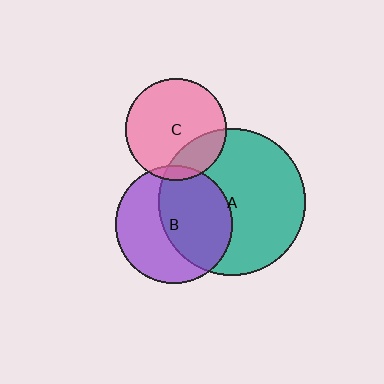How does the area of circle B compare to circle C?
Approximately 1.3 times.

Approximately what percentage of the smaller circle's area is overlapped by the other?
Approximately 55%.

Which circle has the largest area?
Circle A (teal).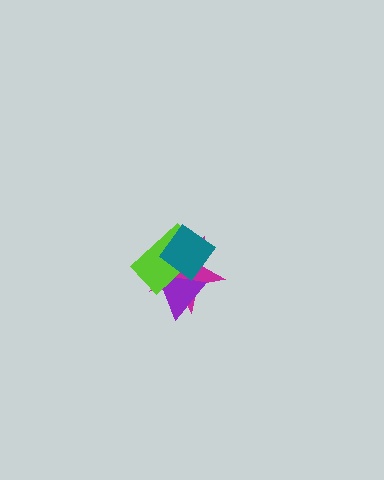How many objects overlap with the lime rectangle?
3 objects overlap with the lime rectangle.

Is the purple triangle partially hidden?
Yes, it is partially covered by another shape.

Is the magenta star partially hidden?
Yes, it is partially covered by another shape.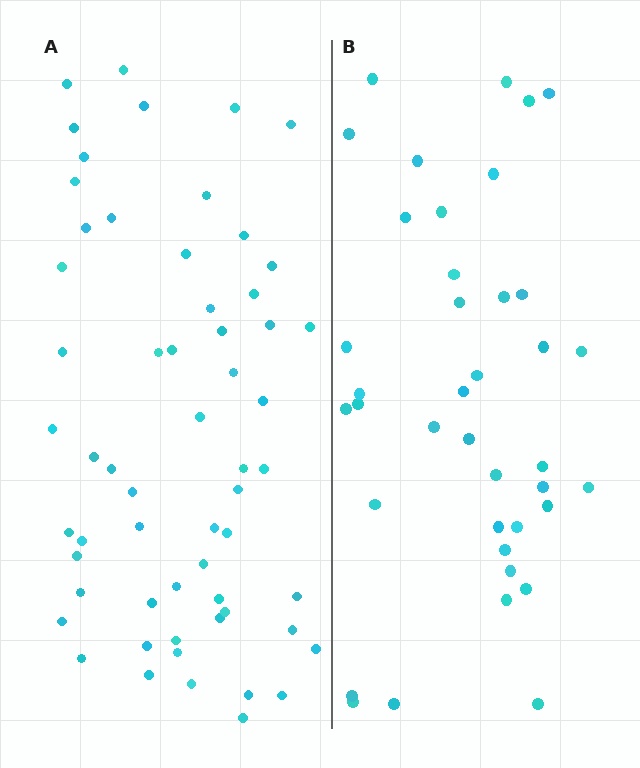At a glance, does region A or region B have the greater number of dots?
Region A (the left region) has more dots.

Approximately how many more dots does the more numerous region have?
Region A has approximately 20 more dots than region B.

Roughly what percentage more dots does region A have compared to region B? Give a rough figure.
About 50% more.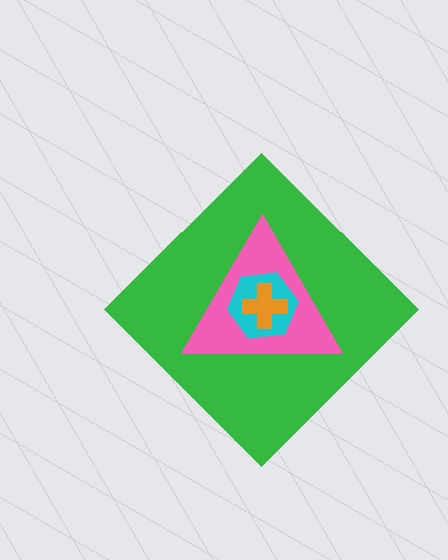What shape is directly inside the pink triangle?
The cyan hexagon.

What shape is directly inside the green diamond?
The pink triangle.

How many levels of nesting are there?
4.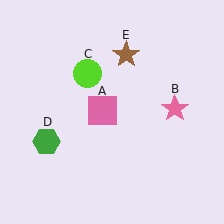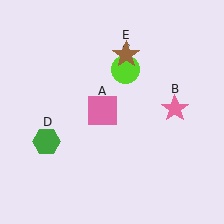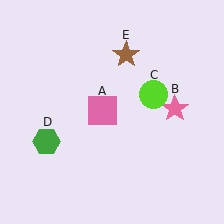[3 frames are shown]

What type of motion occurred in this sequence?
The lime circle (object C) rotated clockwise around the center of the scene.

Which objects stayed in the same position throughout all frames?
Pink square (object A) and pink star (object B) and green hexagon (object D) and brown star (object E) remained stationary.